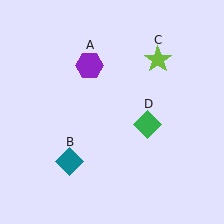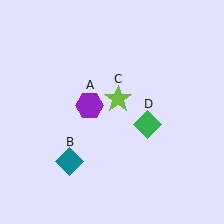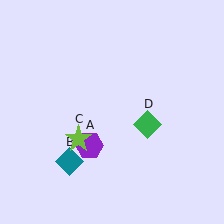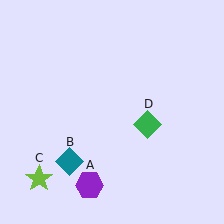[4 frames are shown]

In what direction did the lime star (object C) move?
The lime star (object C) moved down and to the left.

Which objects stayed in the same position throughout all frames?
Teal diamond (object B) and green diamond (object D) remained stationary.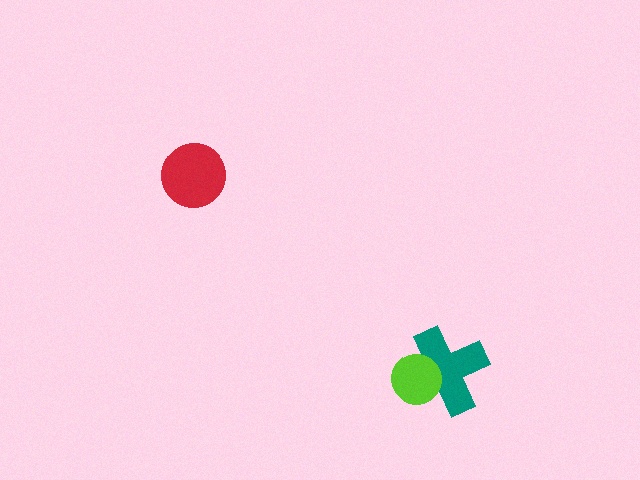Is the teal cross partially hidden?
Yes, it is partially covered by another shape.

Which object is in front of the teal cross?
The lime circle is in front of the teal cross.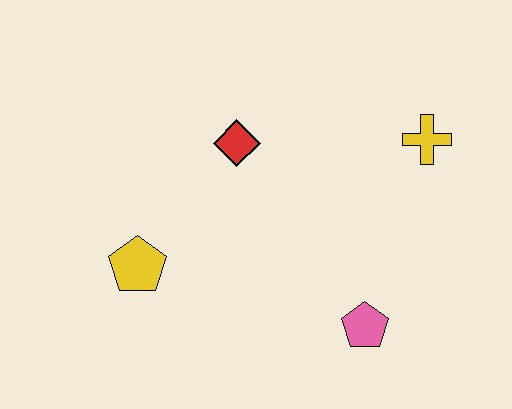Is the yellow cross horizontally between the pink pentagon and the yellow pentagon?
No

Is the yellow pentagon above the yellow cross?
No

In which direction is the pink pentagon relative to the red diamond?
The pink pentagon is below the red diamond.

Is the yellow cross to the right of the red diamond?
Yes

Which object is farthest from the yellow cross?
The yellow pentagon is farthest from the yellow cross.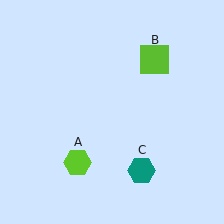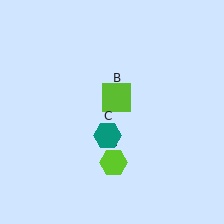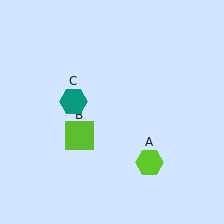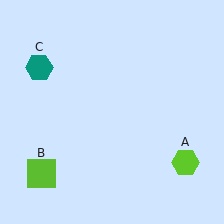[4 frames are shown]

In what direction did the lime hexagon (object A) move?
The lime hexagon (object A) moved right.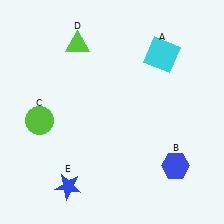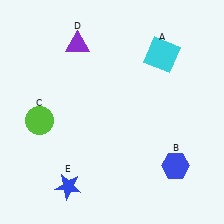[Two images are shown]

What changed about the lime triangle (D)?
In Image 1, D is lime. In Image 2, it changed to purple.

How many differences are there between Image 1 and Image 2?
There is 1 difference between the two images.